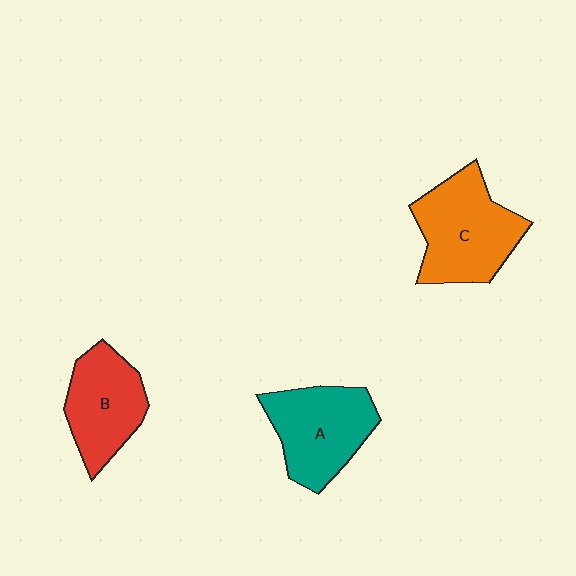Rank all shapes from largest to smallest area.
From largest to smallest: C (orange), A (teal), B (red).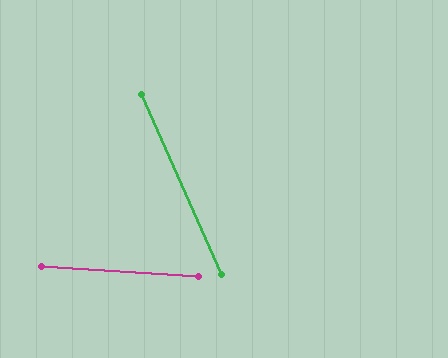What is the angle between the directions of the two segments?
Approximately 62 degrees.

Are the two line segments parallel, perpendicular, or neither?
Neither parallel nor perpendicular — they differ by about 62°.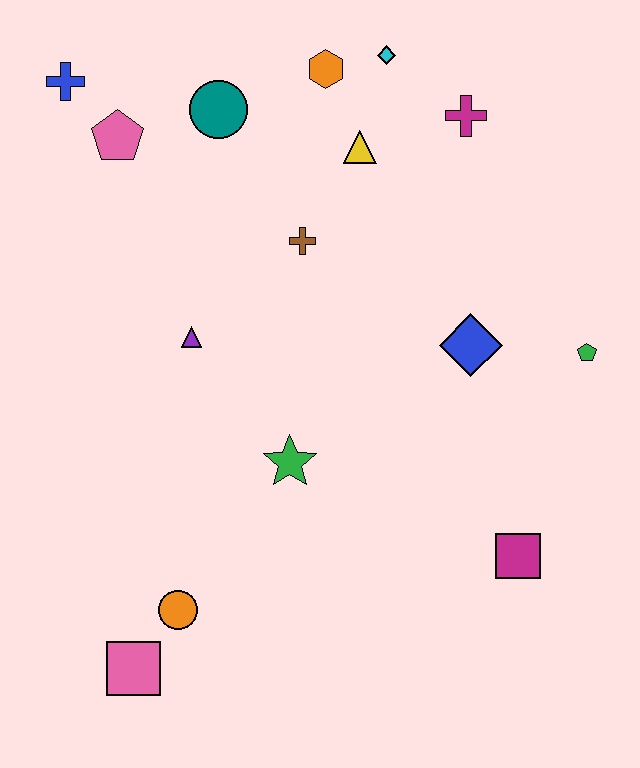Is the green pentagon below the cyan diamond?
Yes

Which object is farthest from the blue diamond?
The blue cross is farthest from the blue diamond.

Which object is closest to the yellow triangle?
The orange hexagon is closest to the yellow triangle.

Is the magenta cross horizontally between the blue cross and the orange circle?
No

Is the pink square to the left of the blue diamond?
Yes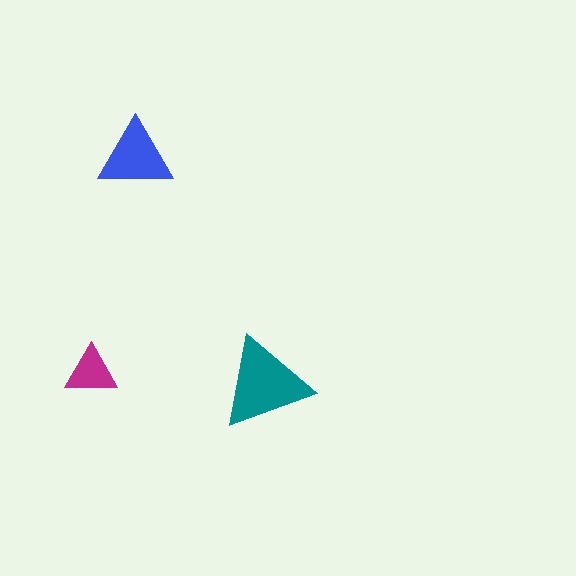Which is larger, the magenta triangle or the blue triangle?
The blue one.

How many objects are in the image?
There are 3 objects in the image.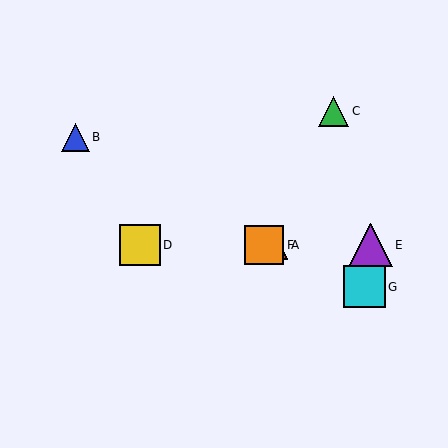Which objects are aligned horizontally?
Objects A, D, E, F are aligned horizontally.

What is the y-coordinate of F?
Object F is at y≈245.